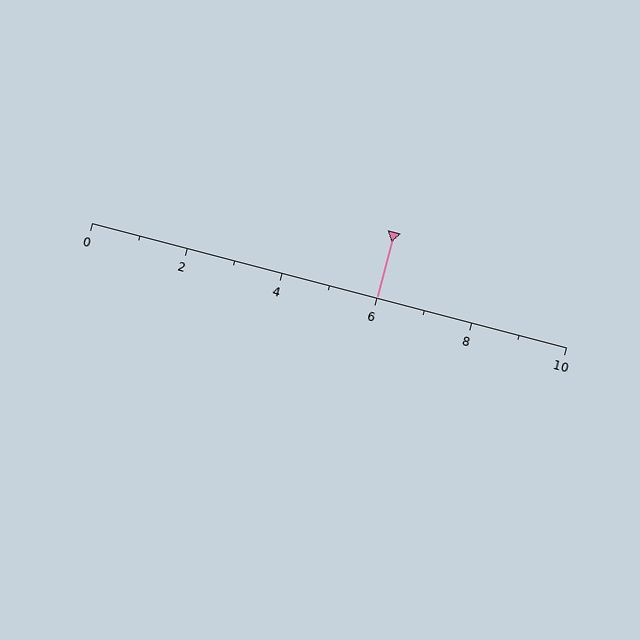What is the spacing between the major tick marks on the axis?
The major ticks are spaced 2 apart.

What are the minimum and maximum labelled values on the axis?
The axis runs from 0 to 10.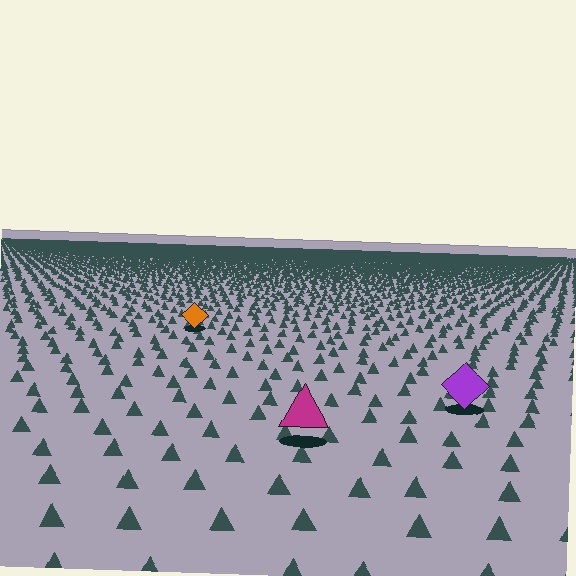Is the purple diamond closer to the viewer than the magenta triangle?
No. The magenta triangle is closer — you can tell from the texture gradient: the ground texture is coarser near it.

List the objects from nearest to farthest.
From nearest to farthest: the magenta triangle, the purple diamond, the orange diamond.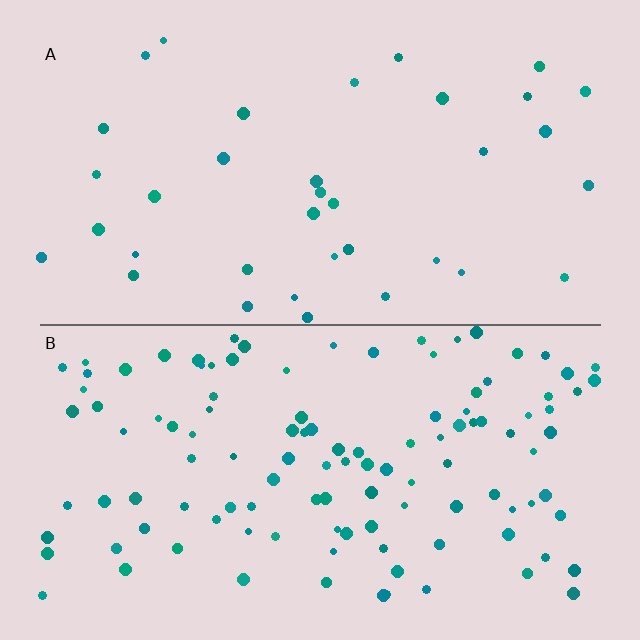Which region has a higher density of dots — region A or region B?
B (the bottom).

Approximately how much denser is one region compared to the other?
Approximately 3.3× — region B over region A.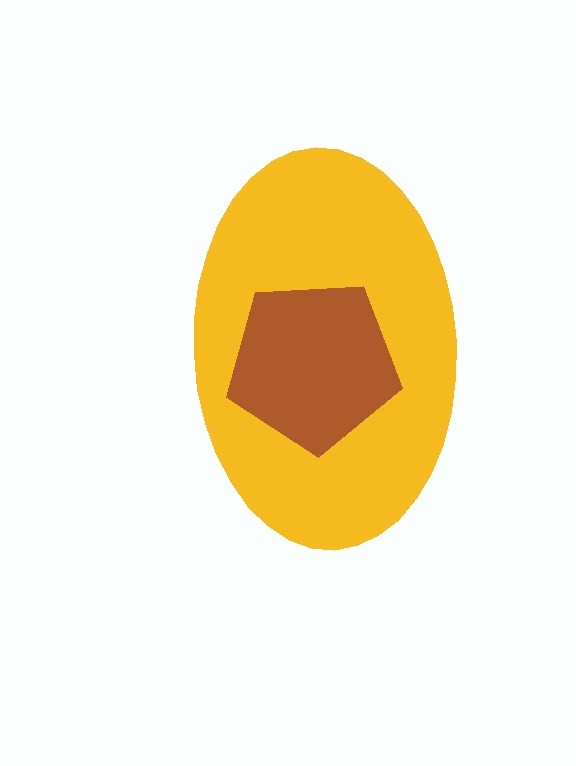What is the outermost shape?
The yellow ellipse.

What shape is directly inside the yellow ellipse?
The brown pentagon.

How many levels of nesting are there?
2.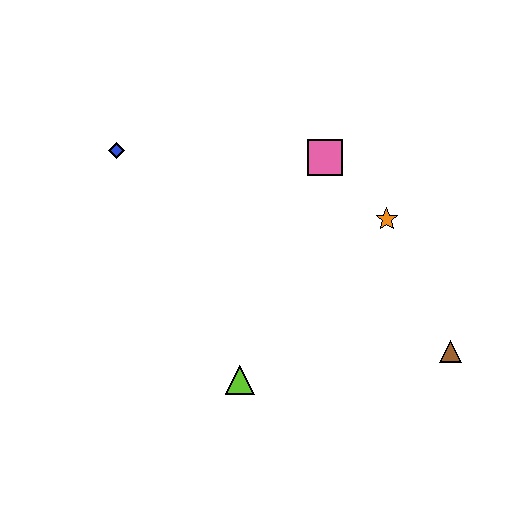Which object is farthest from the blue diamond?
The brown triangle is farthest from the blue diamond.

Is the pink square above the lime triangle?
Yes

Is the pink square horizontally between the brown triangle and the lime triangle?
Yes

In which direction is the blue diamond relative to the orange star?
The blue diamond is to the left of the orange star.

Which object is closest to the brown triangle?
The orange star is closest to the brown triangle.